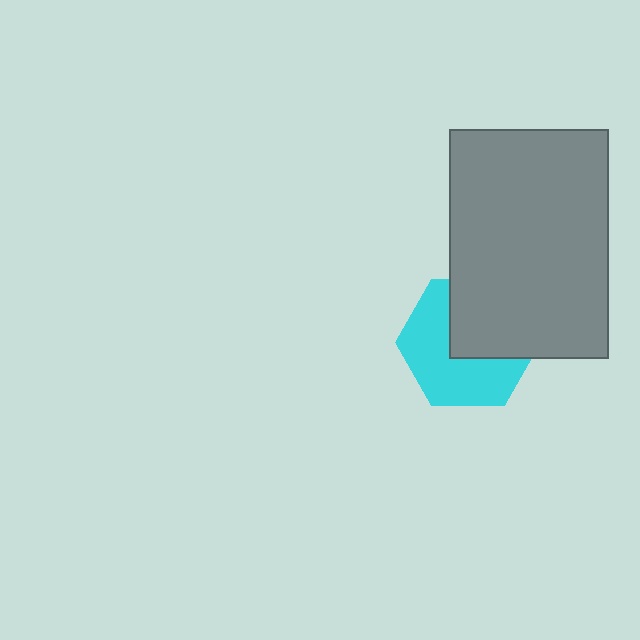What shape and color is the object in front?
The object in front is a gray rectangle.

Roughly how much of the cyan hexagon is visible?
About half of it is visible (roughly 56%).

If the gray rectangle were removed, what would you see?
You would see the complete cyan hexagon.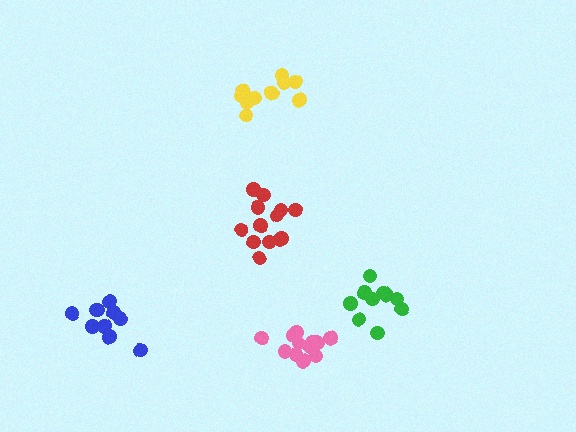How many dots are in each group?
Group 1: 12 dots, Group 2: 10 dots, Group 3: 13 dots, Group 4: 11 dots, Group 5: 10 dots (56 total).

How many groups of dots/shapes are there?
There are 5 groups.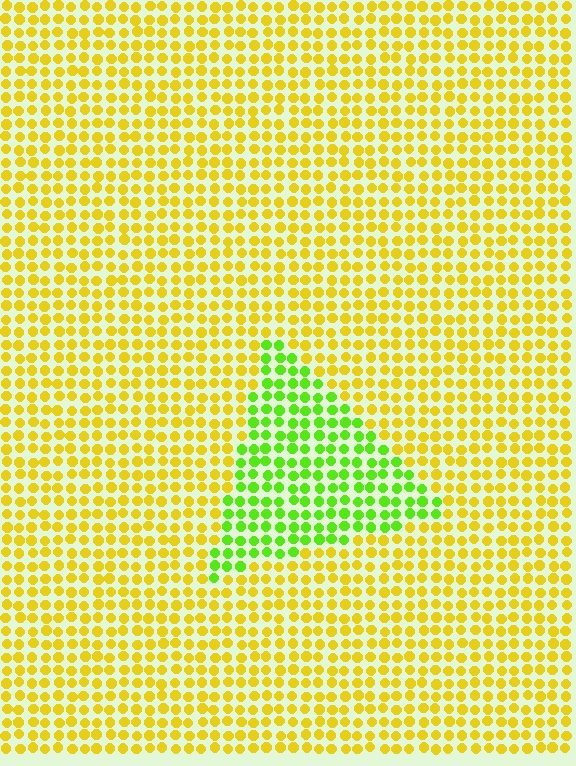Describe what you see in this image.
The image is filled with small yellow elements in a uniform arrangement. A triangle-shaped region is visible where the elements are tinted to a slightly different hue, forming a subtle color boundary.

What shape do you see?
I see a triangle.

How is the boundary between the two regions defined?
The boundary is defined purely by a slight shift in hue (about 49 degrees). Spacing, size, and orientation are identical on both sides.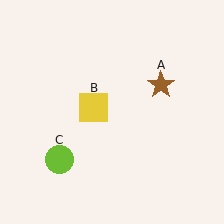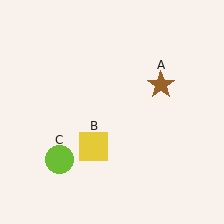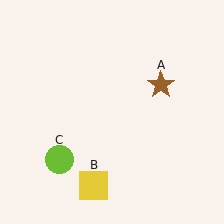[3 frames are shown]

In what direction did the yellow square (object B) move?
The yellow square (object B) moved down.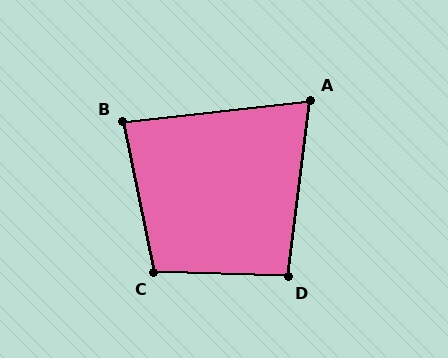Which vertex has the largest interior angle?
C, at approximately 103 degrees.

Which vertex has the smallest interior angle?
A, at approximately 77 degrees.